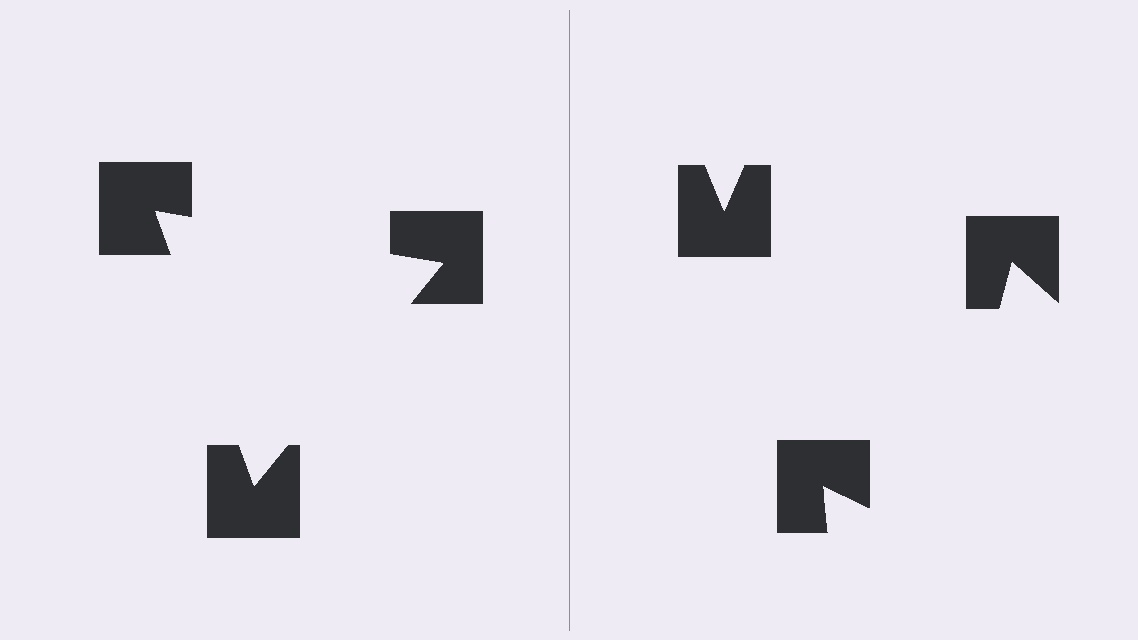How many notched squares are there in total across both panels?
6 — 3 on each side.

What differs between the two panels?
The notched squares are positioned identically on both sides; only the wedge orientations differ. On the left they align to a triangle; on the right they are misaligned.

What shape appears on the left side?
An illusory triangle.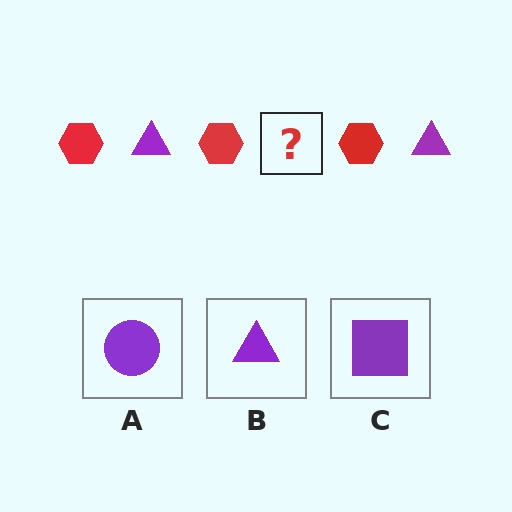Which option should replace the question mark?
Option B.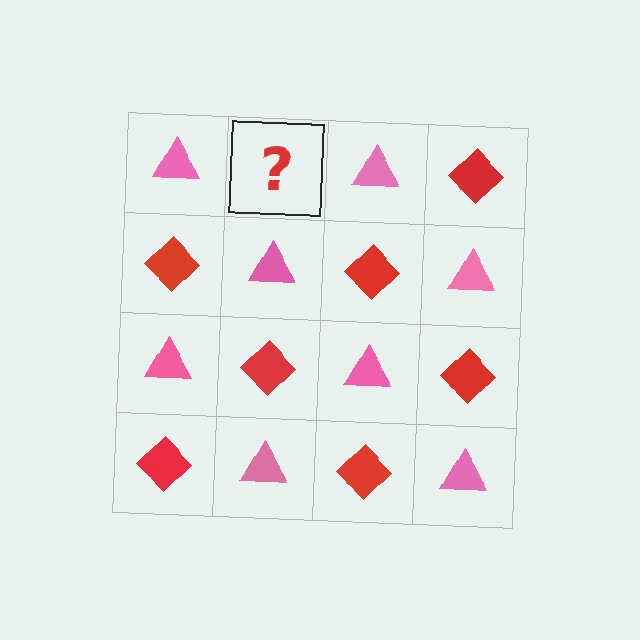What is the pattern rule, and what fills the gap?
The rule is that it alternates pink triangle and red diamond in a checkerboard pattern. The gap should be filled with a red diamond.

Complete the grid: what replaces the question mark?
The question mark should be replaced with a red diamond.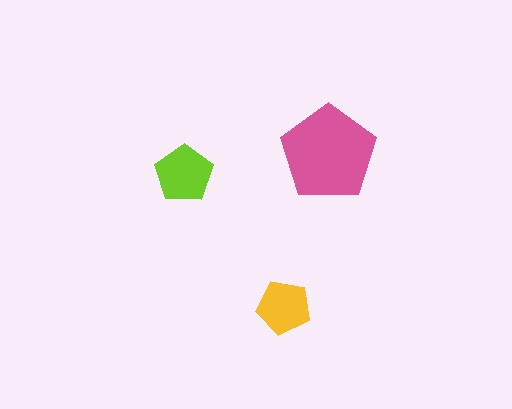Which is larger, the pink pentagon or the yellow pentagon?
The pink one.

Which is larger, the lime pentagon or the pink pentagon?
The pink one.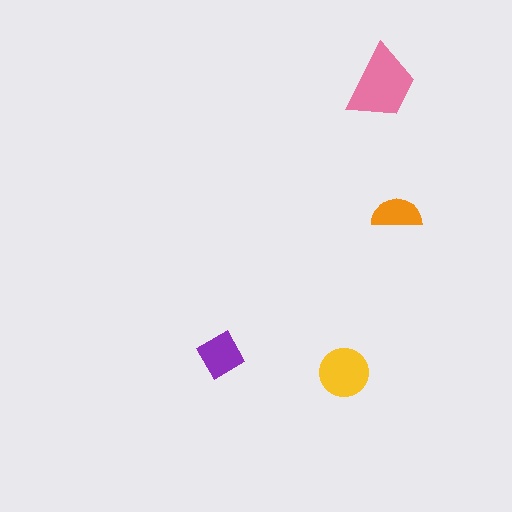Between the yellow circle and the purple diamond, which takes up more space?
The yellow circle.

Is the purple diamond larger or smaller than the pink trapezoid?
Smaller.